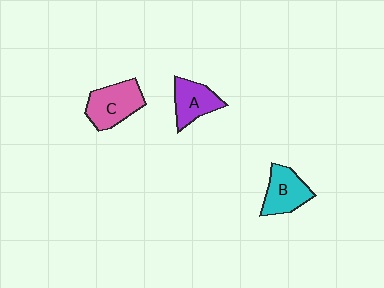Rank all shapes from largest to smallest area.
From largest to smallest: C (pink), B (cyan), A (purple).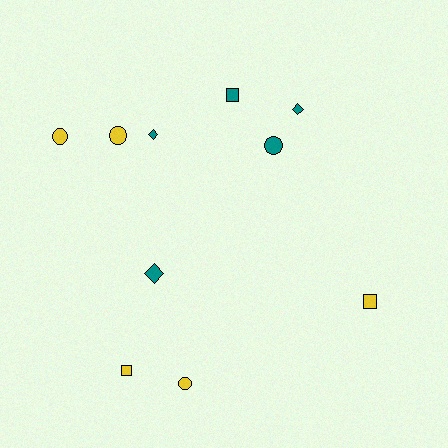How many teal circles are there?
There is 1 teal circle.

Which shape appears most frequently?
Circle, with 4 objects.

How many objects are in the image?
There are 10 objects.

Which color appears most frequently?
Teal, with 5 objects.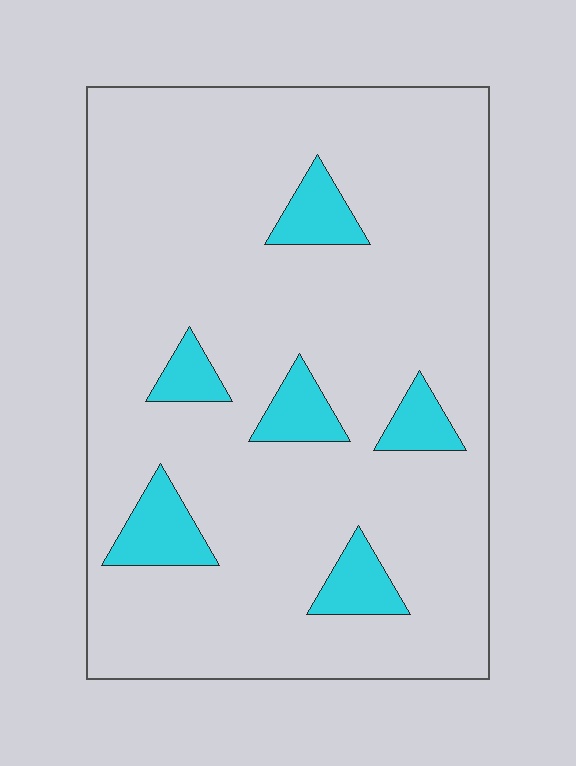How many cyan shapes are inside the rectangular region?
6.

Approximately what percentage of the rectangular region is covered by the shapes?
Approximately 10%.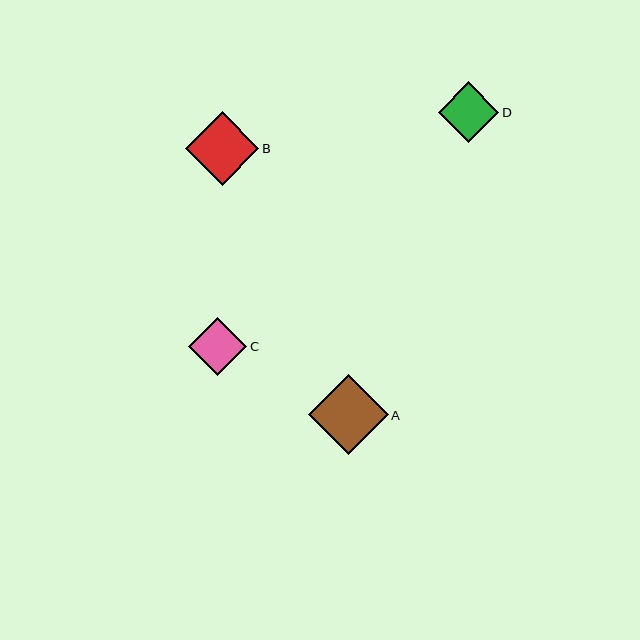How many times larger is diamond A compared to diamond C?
Diamond A is approximately 1.4 times the size of diamond C.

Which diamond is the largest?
Diamond A is the largest with a size of approximately 80 pixels.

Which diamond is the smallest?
Diamond C is the smallest with a size of approximately 58 pixels.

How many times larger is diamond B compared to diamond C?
Diamond B is approximately 1.3 times the size of diamond C.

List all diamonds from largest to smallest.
From largest to smallest: A, B, D, C.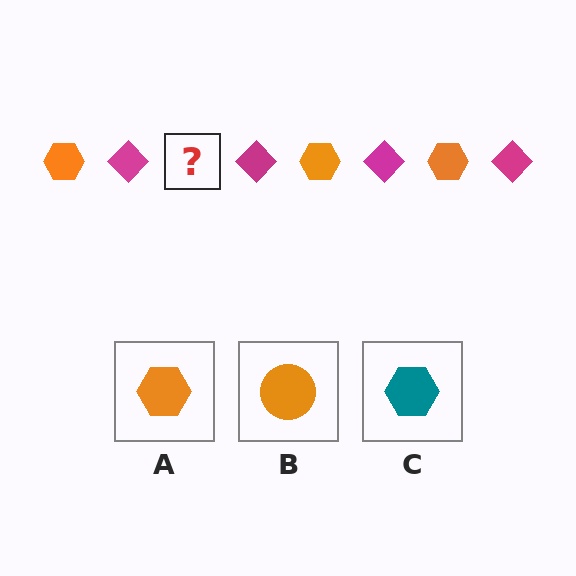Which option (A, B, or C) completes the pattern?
A.